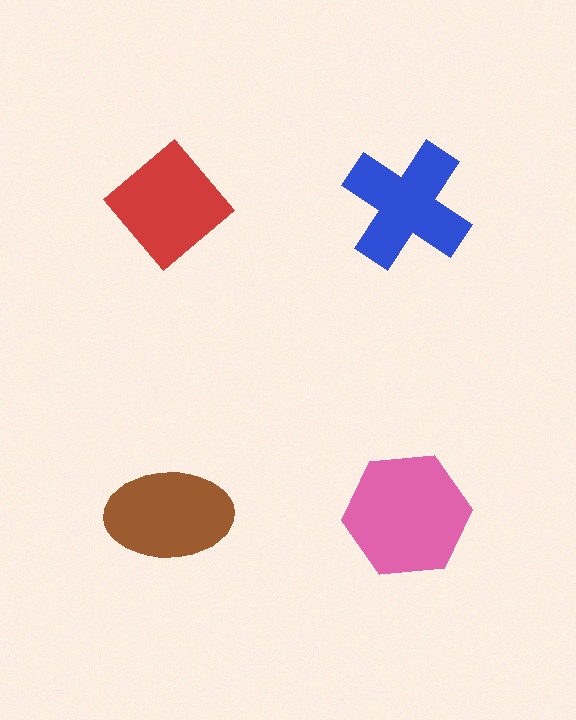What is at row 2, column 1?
A brown ellipse.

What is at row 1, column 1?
A red diamond.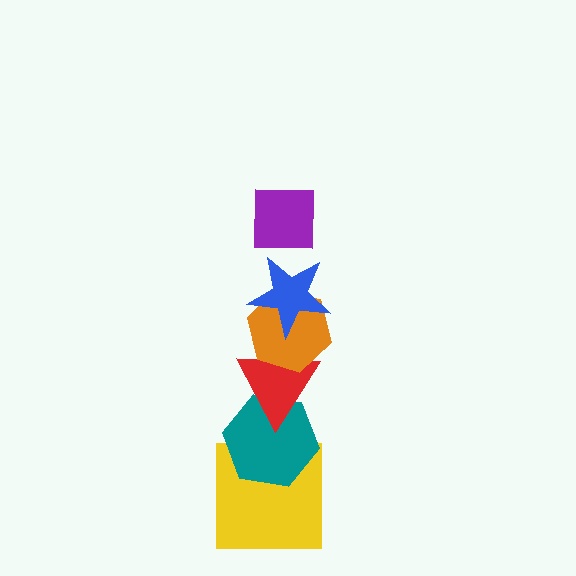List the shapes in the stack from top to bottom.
From top to bottom: the purple square, the blue star, the orange hexagon, the red triangle, the teal hexagon, the yellow square.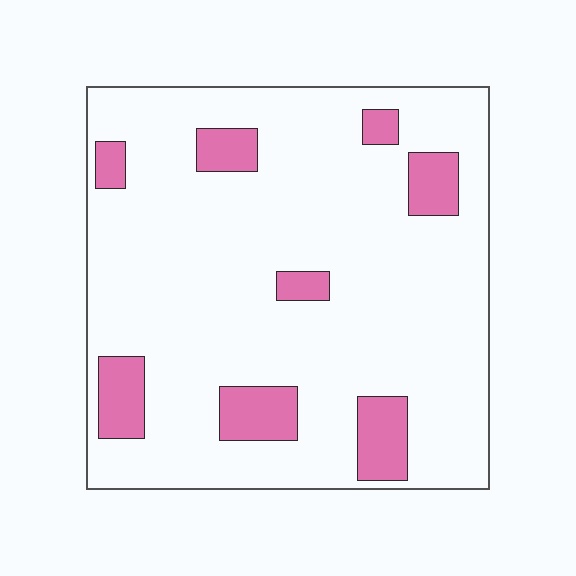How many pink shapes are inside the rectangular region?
8.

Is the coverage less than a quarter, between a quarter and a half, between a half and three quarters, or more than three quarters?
Less than a quarter.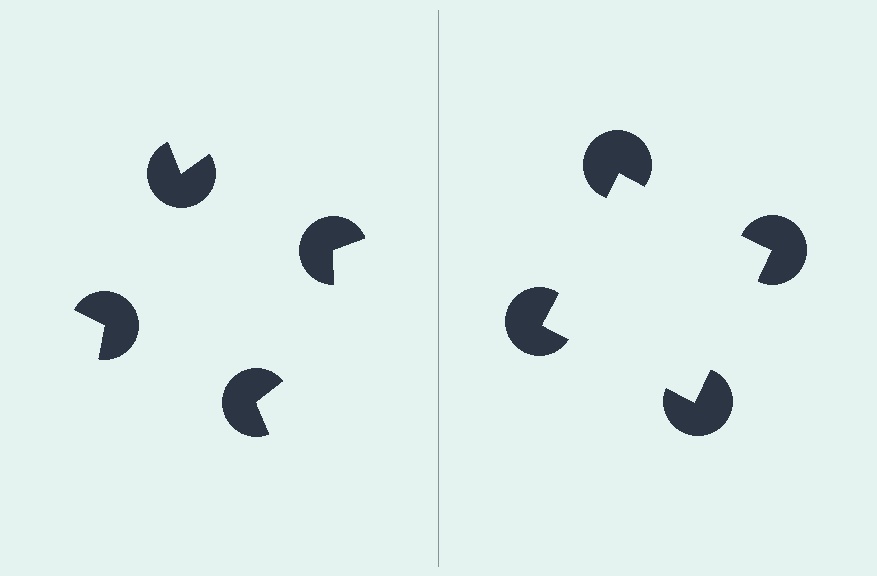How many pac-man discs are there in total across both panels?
8 — 4 on each side.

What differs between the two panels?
The pac-man discs are positioned identically on both sides; only the wedge orientations differ. On the right they align to a square; on the left they are misaligned.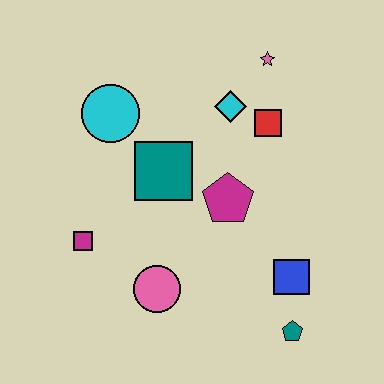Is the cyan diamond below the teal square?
No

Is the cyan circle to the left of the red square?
Yes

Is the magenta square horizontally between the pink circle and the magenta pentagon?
No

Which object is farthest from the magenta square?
The pink star is farthest from the magenta square.